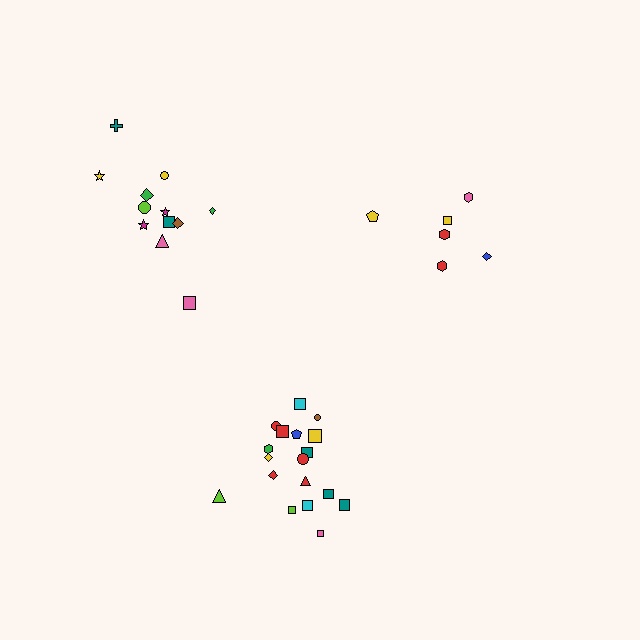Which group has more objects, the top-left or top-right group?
The top-left group.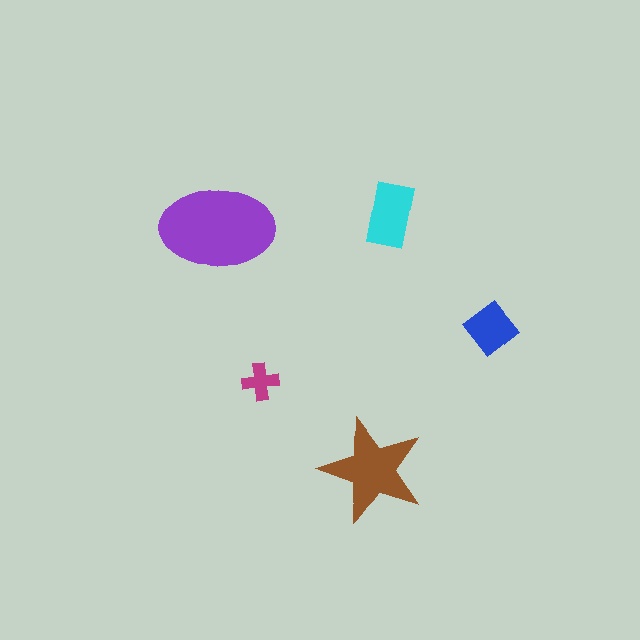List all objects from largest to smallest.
The purple ellipse, the brown star, the cyan rectangle, the blue diamond, the magenta cross.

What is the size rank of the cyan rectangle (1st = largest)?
3rd.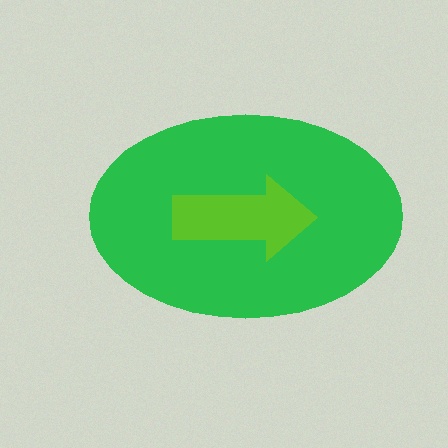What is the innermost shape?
The lime arrow.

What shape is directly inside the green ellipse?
The lime arrow.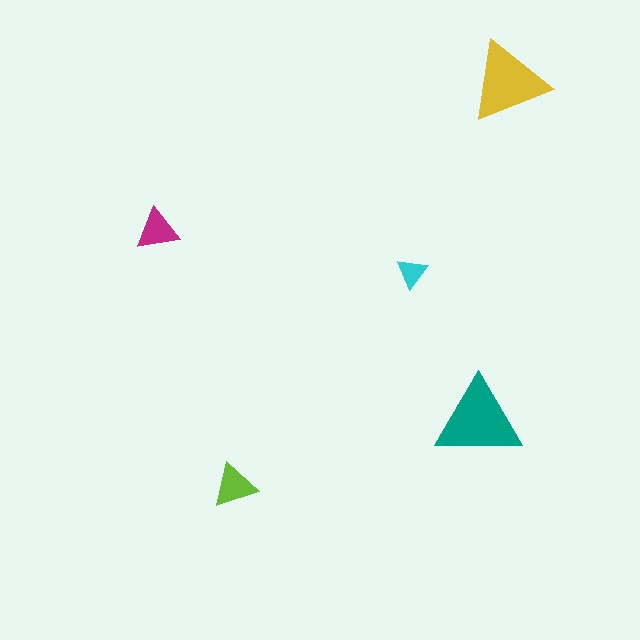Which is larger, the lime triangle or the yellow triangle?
The yellow one.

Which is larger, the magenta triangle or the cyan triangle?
The magenta one.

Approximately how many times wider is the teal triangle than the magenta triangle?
About 2 times wider.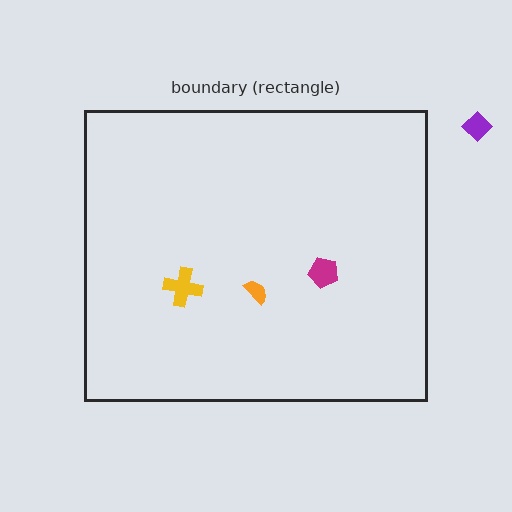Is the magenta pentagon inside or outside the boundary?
Inside.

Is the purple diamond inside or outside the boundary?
Outside.